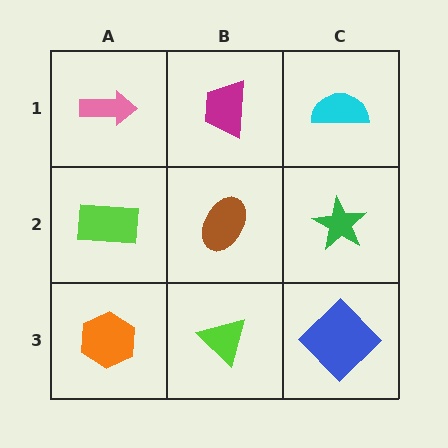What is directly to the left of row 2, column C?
A brown ellipse.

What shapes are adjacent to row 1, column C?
A green star (row 2, column C), a magenta trapezoid (row 1, column B).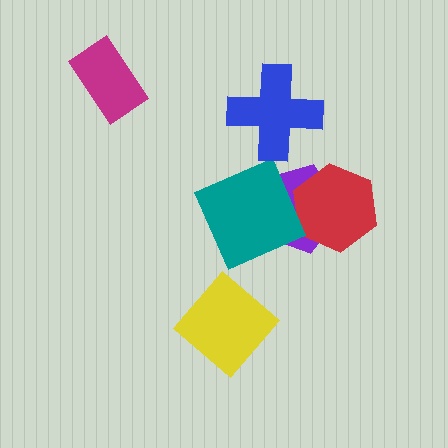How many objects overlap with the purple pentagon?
2 objects overlap with the purple pentagon.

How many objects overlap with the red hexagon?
1 object overlaps with the red hexagon.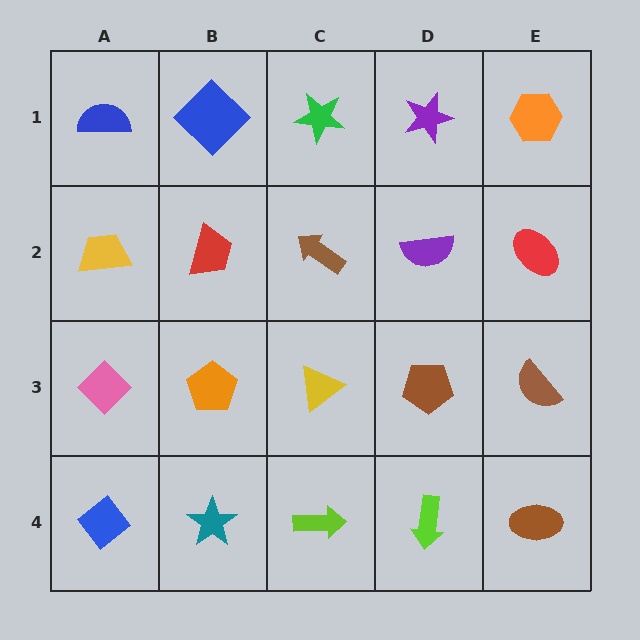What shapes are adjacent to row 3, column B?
A red trapezoid (row 2, column B), a teal star (row 4, column B), a pink diamond (row 3, column A), a yellow triangle (row 3, column C).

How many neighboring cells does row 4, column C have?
3.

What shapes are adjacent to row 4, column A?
A pink diamond (row 3, column A), a teal star (row 4, column B).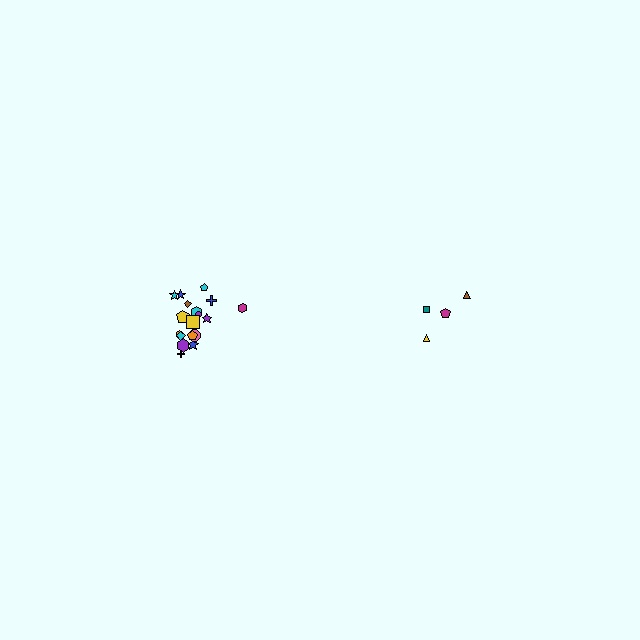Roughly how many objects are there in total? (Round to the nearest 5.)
Roughly 20 objects in total.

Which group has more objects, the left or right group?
The left group.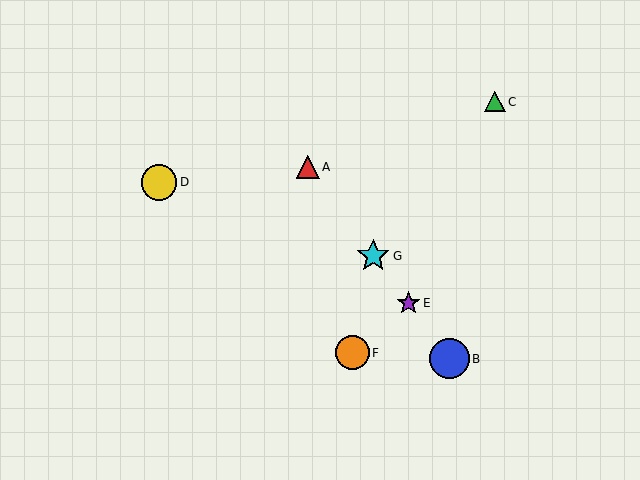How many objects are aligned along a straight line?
4 objects (A, B, E, G) are aligned along a straight line.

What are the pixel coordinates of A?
Object A is at (308, 167).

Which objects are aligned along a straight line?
Objects A, B, E, G are aligned along a straight line.